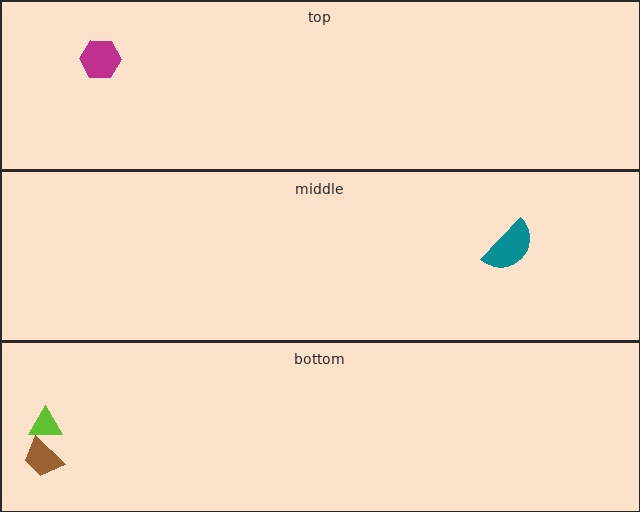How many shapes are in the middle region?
1.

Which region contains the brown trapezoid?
The bottom region.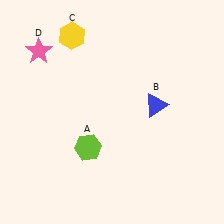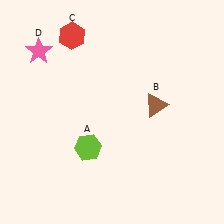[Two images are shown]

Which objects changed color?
B changed from blue to brown. C changed from yellow to red.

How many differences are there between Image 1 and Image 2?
There are 2 differences between the two images.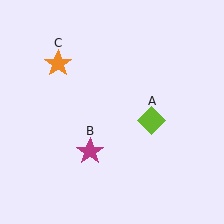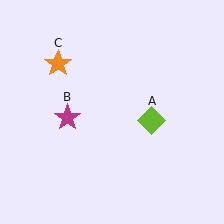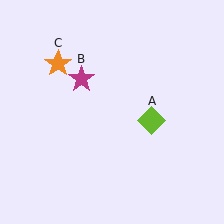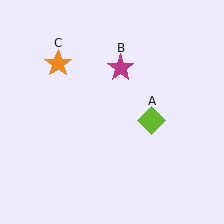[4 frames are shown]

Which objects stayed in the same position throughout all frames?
Lime diamond (object A) and orange star (object C) remained stationary.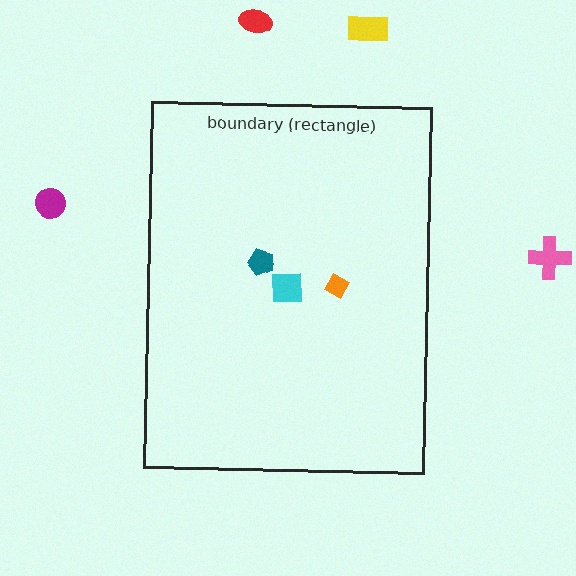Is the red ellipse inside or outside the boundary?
Outside.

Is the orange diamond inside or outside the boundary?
Inside.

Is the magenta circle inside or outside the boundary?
Outside.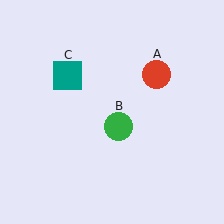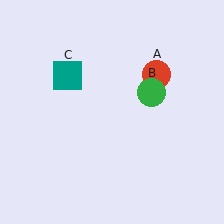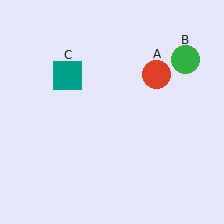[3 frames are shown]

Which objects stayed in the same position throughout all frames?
Red circle (object A) and teal square (object C) remained stationary.